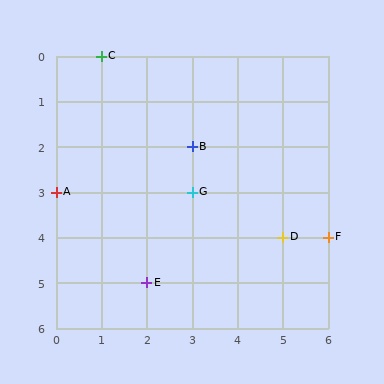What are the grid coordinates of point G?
Point G is at grid coordinates (3, 3).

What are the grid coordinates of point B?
Point B is at grid coordinates (3, 2).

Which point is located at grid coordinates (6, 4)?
Point F is at (6, 4).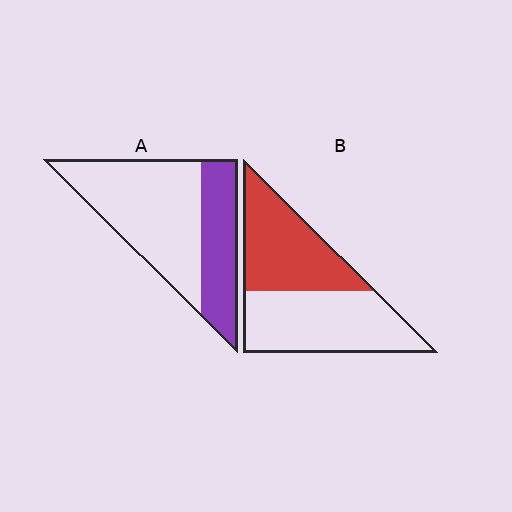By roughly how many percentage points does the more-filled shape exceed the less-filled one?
By roughly 10 percentage points (B over A).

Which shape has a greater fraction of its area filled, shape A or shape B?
Shape B.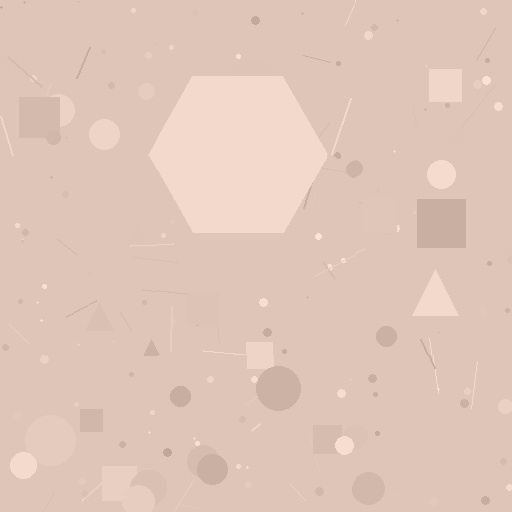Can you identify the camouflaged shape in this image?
The camouflaged shape is a hexagon.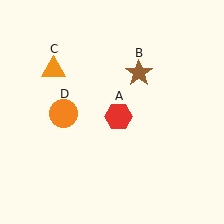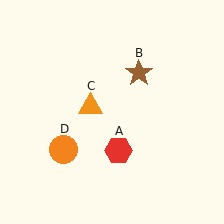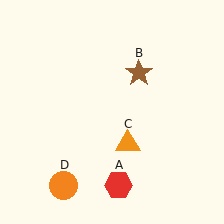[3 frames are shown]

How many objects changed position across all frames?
3 objects changed position: red hexagon (object A), orange triangle (object C), orange circle (object D).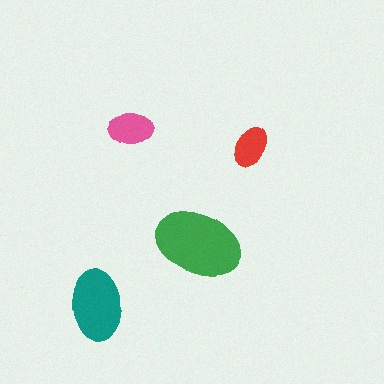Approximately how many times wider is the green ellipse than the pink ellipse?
About 2 times wider.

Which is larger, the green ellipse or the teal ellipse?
The green one.